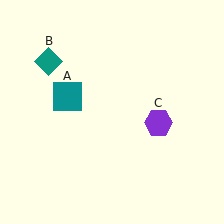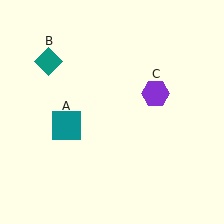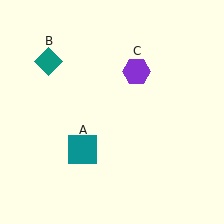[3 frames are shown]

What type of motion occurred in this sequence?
The teal square (object A), purple hexagon (object C) rotated counterclockwise around the center of the scene.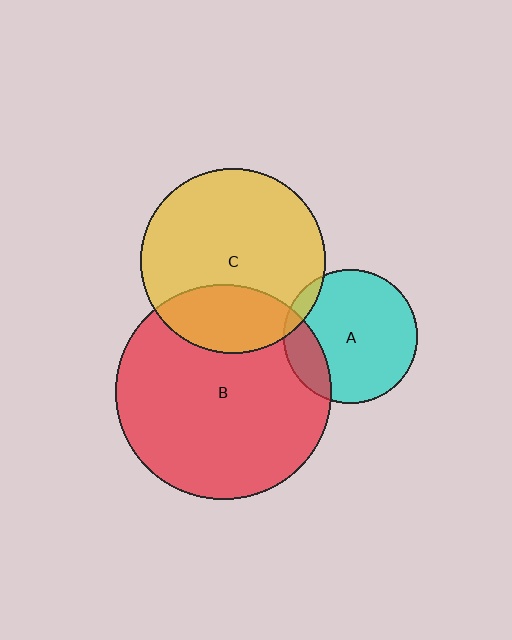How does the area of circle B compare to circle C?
Approximately 1.3 times.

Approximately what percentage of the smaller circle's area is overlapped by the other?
Approximately 5%.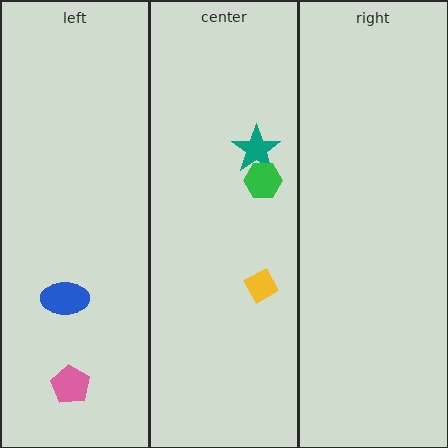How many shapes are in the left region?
2.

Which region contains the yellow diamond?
The center region.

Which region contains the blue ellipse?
The left region.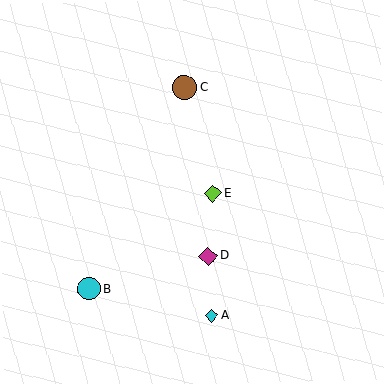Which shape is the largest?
The brown circle (labeled C) is the largest.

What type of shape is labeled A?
Shape A is a cyan diamond.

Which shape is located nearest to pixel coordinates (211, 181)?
The lime diamond (labeled E) at (213, 193) is nearest to that location.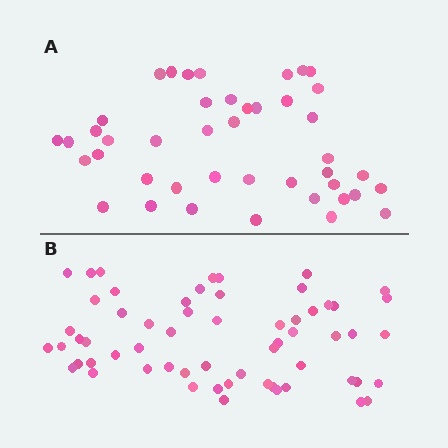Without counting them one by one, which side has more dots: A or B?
Region B (the bottom region) has more dots.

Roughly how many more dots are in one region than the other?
Region B has approximately 15 more dots than region A.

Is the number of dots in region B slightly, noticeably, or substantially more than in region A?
Region B has noticeably more, but not dramatically so. The ratio is roughly 1.4 to 1.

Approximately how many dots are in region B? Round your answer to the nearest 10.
About 60 dots.